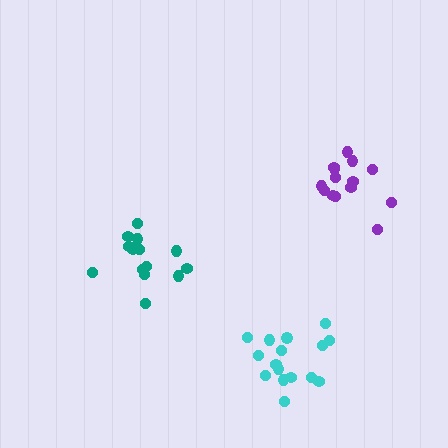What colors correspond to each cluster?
The clusters are colored: teal, cyan, purple.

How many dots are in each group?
Group 1: 14 dots, Group 2: 16 dots, Group 3: 14 dots (44 total).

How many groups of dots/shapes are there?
There are 3 groups.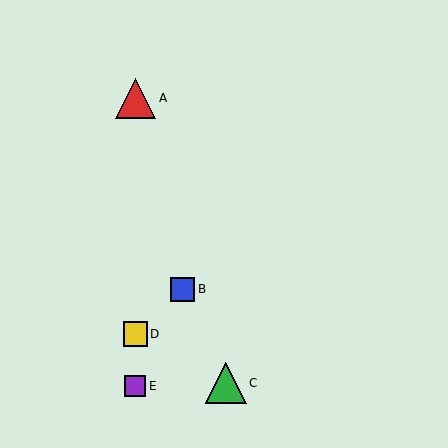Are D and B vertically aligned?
No, D is at x≈135 and B is at x≈183.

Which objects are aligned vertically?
Objects A, D, E are aligned vertically.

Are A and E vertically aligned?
Yes, both are at x≈135.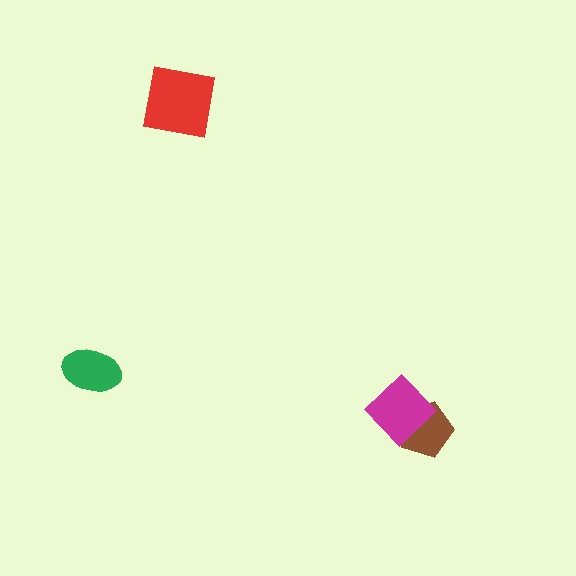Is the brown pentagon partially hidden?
Yes, it is partially covered by another shape.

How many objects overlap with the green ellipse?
0 objects overlap with the green ellipse.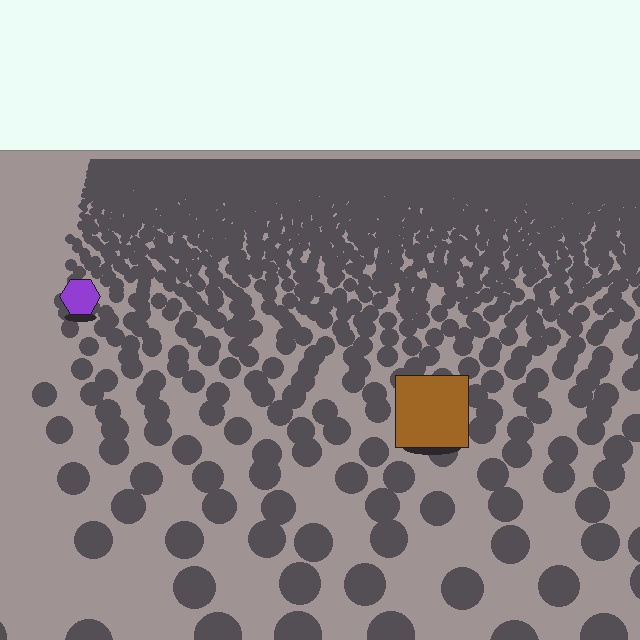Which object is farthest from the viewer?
The purple hexagon is farthest from the viewer. It appears smaller and the ground texture around it is denser.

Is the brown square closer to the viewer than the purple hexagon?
Yes. The brown square is closer — you can tell from the texture gradient: the ground texture is coarser near it.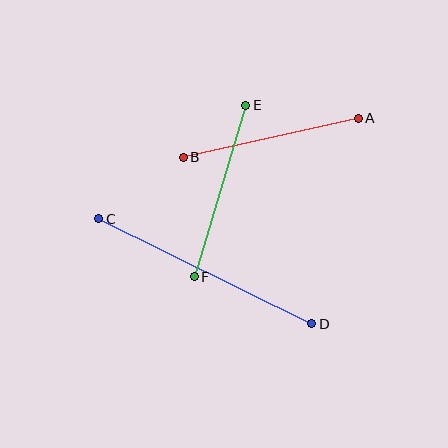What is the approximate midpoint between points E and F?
The midpoint is at approximately (220, 191) pixels.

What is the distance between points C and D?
The distance is approximately 238 pixels.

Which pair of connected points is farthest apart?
Points C and D are farthest apart.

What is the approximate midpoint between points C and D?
The midpoint is at approximately (205, 271) pixels.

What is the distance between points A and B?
The distance is approximately 180 pixels.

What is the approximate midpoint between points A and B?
The midpoint is at approximately (271, 138) pixels.